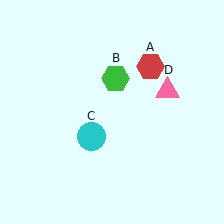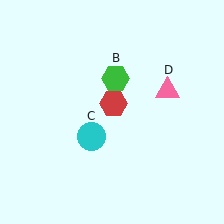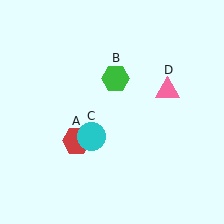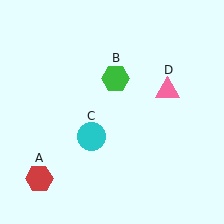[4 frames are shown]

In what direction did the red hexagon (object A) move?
The red hexagon (object A) moved down and to the left.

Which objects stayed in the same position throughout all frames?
Green hexagon (object B) and cyan circle (object C) and pink triangle (object D) remained stationary.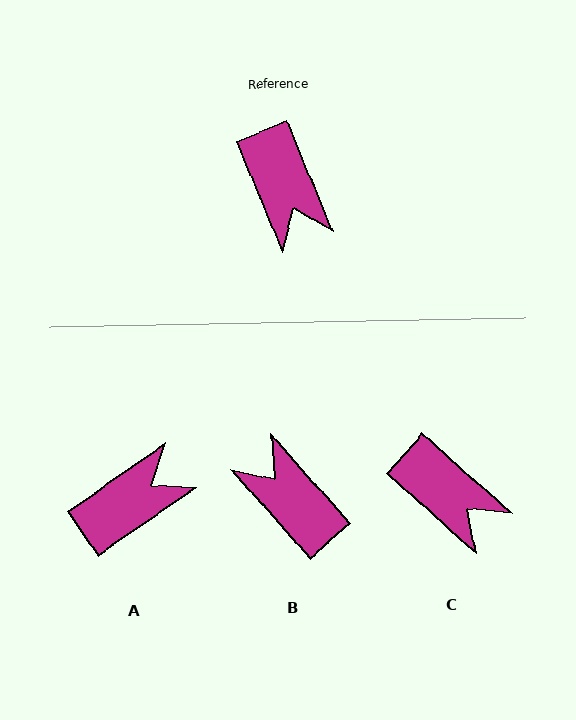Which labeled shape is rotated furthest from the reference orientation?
B, about 161 degrees away.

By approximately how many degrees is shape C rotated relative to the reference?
Approximately 26 degrees counter-clockwise.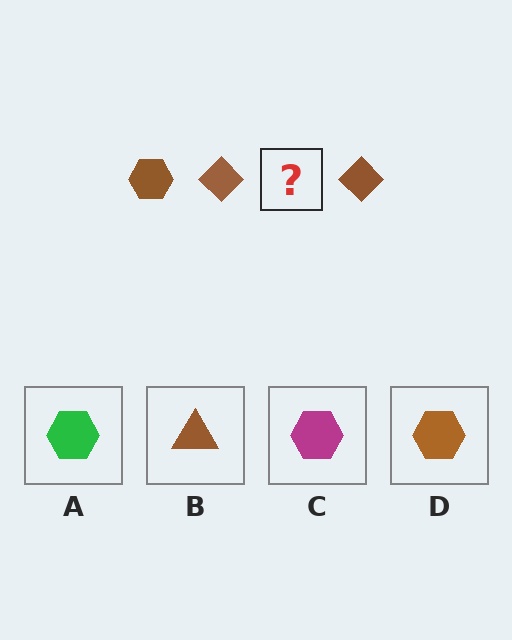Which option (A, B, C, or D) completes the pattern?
D.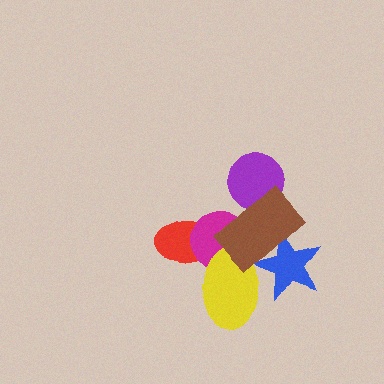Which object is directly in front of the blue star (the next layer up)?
The yellow ellipse is directly in front of the blue star.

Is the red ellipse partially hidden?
Yes, it is partially covered by another shape.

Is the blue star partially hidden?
Yes, it is partially covered by another shape.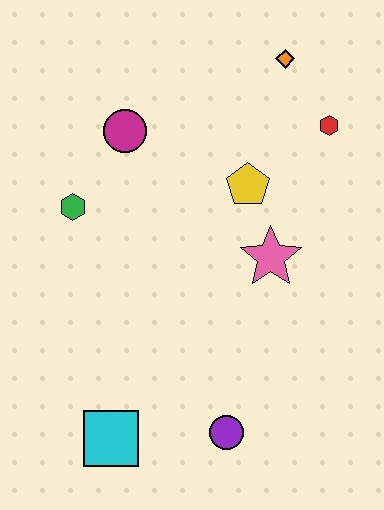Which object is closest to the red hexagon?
The orange diamond is closest to the red hexagon.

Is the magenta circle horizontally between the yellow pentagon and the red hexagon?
No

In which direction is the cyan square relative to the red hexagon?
The cyan square is below the red hexagon.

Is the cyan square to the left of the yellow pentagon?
Yes